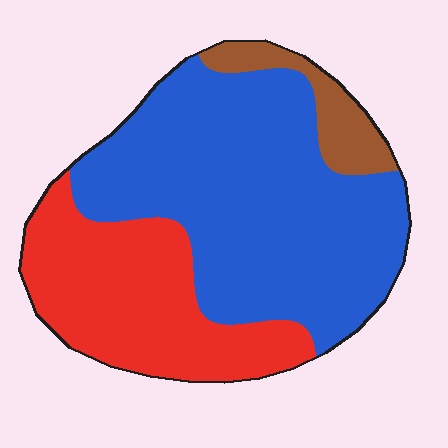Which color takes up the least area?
Brown, at roughly 10%.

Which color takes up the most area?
Blue, at roughly 60%.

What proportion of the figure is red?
Red takes up between a sixth and a third of the figure.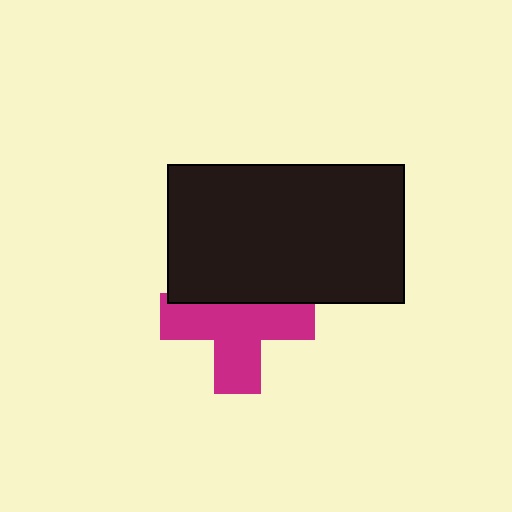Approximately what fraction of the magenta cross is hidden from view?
Roughly 33% of the magenta cross is hidden behind the black rectangle.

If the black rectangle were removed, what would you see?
You would see the complete magenta cross.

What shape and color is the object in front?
The object in front is a black rectangle.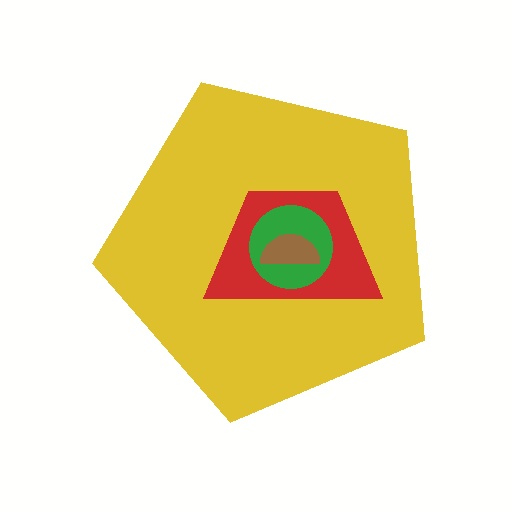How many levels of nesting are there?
4.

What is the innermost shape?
The brown semicircle.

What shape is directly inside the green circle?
The brown semicircle.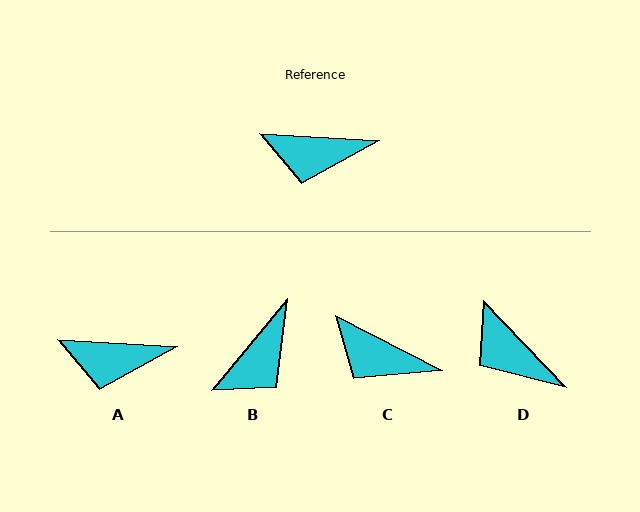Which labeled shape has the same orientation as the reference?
A.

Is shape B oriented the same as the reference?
No, it is off by about 53 degrees.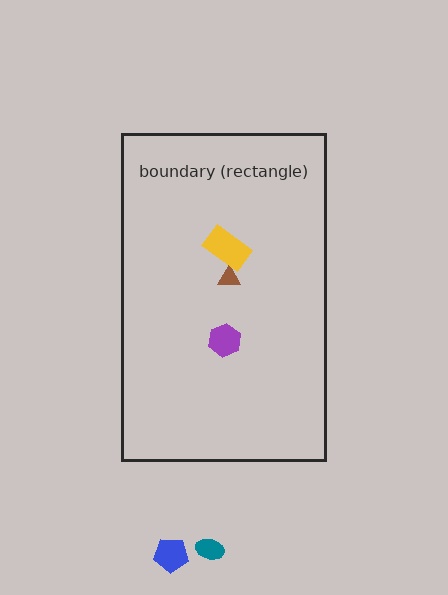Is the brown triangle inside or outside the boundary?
Inside.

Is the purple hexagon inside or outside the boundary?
Inside.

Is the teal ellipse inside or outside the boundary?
Outside.